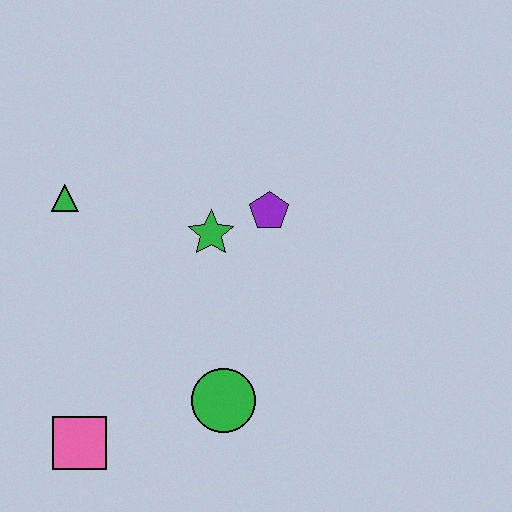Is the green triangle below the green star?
No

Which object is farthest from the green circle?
The green triangle is farthest from the green circle.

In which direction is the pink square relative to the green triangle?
The pink square is below the green triangle.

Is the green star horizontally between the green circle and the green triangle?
Yes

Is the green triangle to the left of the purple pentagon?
Yes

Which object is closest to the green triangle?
The green star is closest to the green triangle.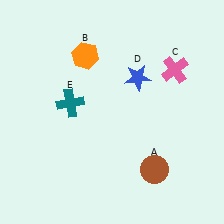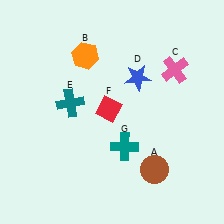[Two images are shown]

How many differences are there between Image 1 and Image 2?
There are 2 differences between the two images.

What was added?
A red diamond (F), a teal cross (G) were added in Image 2.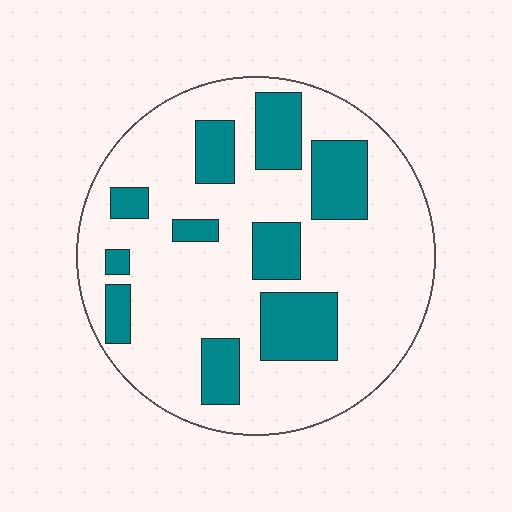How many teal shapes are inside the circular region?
10.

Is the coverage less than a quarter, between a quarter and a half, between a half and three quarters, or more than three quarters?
Between a quarter and a half.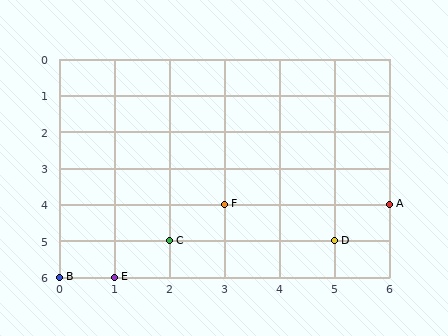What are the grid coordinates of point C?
Point C is at grid coordinates (2, 5).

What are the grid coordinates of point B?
Point B is at grid coordinates (0, 6).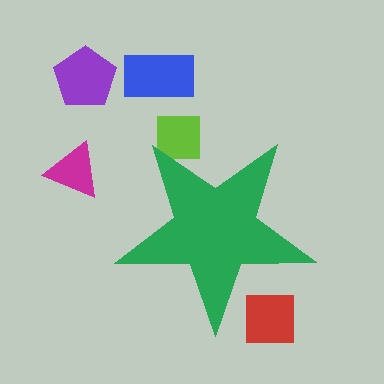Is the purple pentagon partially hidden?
No, the purple pentagon is fully visible.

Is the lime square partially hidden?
Yes, the lime square is partially hidden behind the green star.